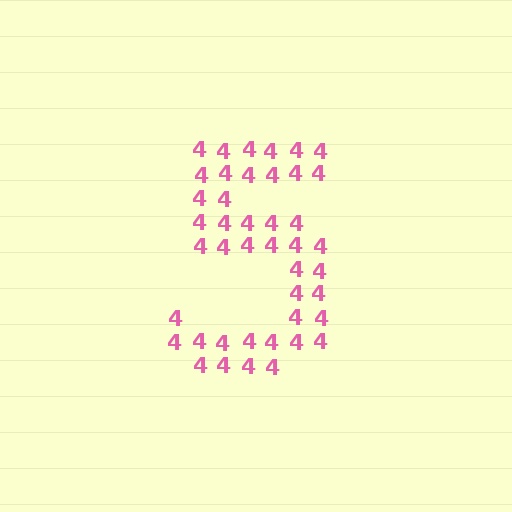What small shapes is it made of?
It is made of small digit 4's.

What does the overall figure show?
The overall figure shows the digit 5.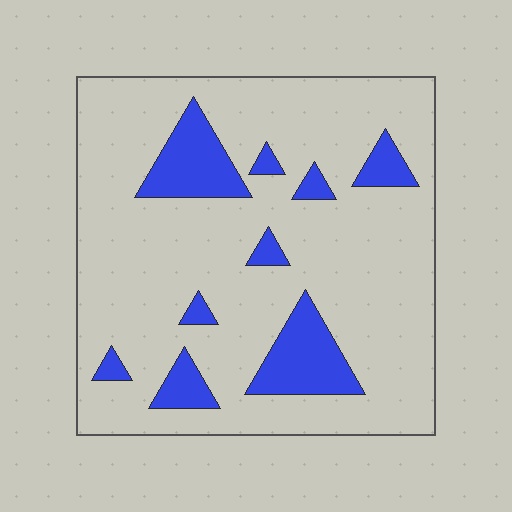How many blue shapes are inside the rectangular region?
9.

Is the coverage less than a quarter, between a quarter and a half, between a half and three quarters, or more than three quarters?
Less than a quarter.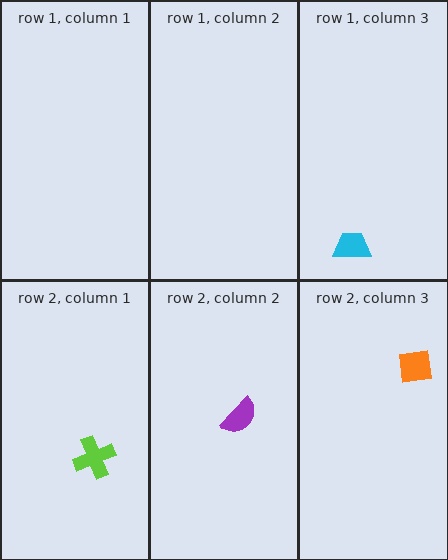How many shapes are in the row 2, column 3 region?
1.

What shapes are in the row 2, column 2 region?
The purple semicircle.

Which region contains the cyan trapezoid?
The row 1, column 3 region.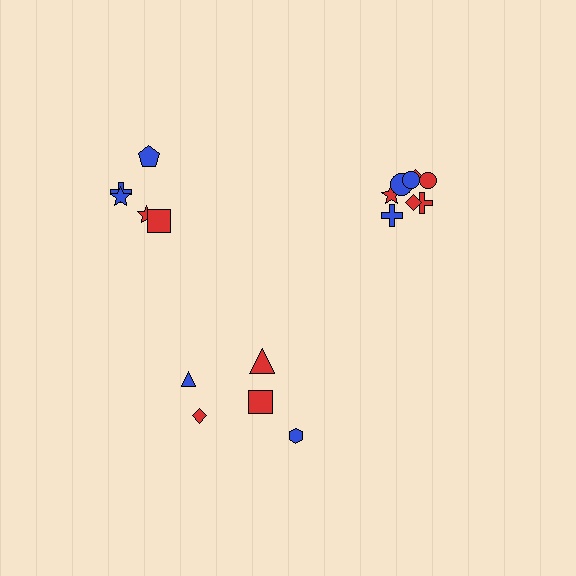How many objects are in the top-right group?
There are 8 objects.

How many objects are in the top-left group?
There are 5 objects.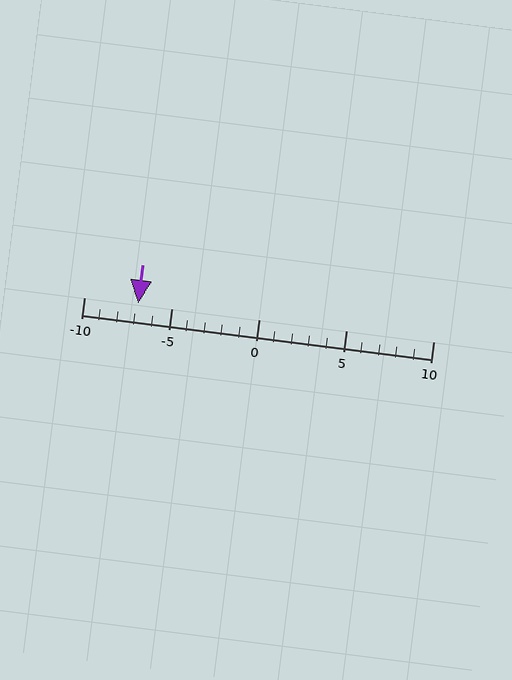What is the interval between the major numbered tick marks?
The major tick marks are spaced 5 units apart.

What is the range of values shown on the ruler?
The ruler shows values from -10 to 10.